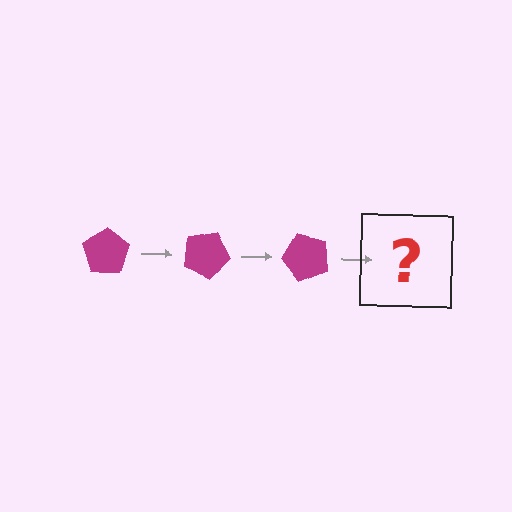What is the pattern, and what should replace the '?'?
The pattern is that the pentagon rotates 25 degrees each step. The '?' should be a magenta pentagon rotated 75 degrees.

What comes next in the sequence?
The next element should be a magenta pentagon rotated 75 degrees.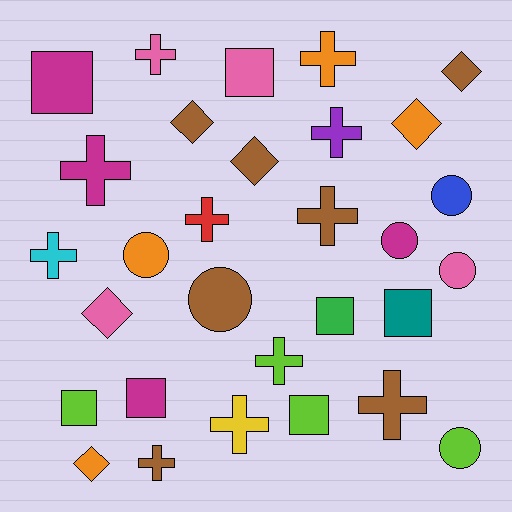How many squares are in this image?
There are 7 squares.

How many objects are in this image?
There are 30 objects.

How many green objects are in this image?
There is 1 green object.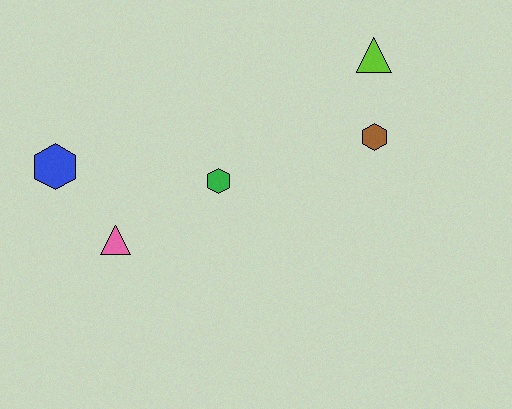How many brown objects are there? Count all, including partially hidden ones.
There is 1 brown object.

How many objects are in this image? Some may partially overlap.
There are 5 objects.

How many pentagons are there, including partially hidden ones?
There are no pentagons.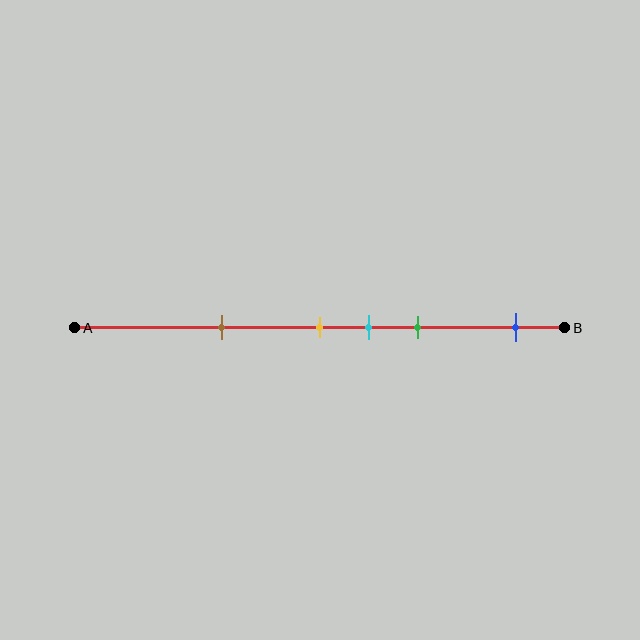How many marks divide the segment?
There are 5 marks dividing the segment.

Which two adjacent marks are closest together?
The yellow and cyan marks are the closest adjacent pair.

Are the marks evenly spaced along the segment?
No, the marks are not evenly spaced.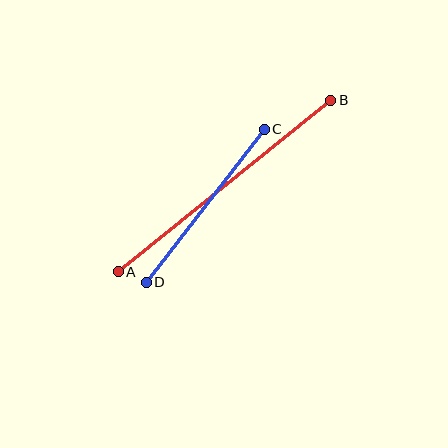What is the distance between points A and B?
The distance is approximately 273 pixels.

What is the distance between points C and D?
The distance is approximately 193 pixels.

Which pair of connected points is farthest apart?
Points A and B are farthest apart.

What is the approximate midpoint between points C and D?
The midpoint is at approximately (205, 206) pixels.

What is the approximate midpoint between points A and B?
The midpoint is at approximately (224, 186) pixels.